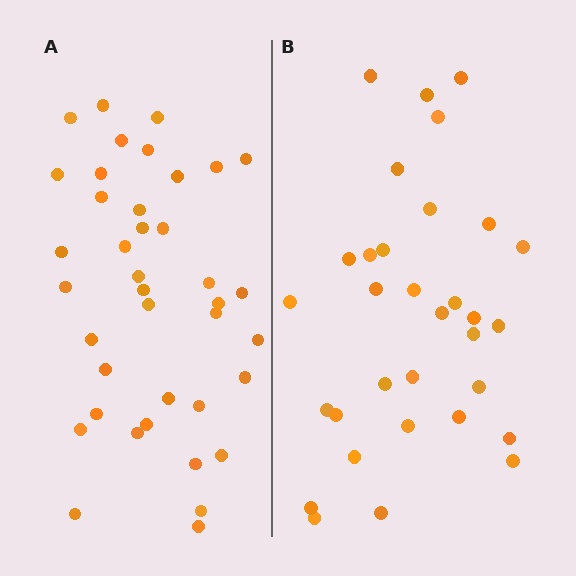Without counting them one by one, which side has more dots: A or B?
Region A (the left region) has more dots.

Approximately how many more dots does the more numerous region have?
Region A has roughly 8 or so more dots than region B.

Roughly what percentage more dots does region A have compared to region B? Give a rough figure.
About 20% more.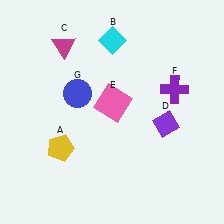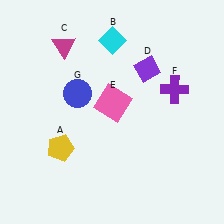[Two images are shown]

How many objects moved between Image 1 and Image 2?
1 object moved between the two images.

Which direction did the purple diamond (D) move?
The purple diamond (D) moved up.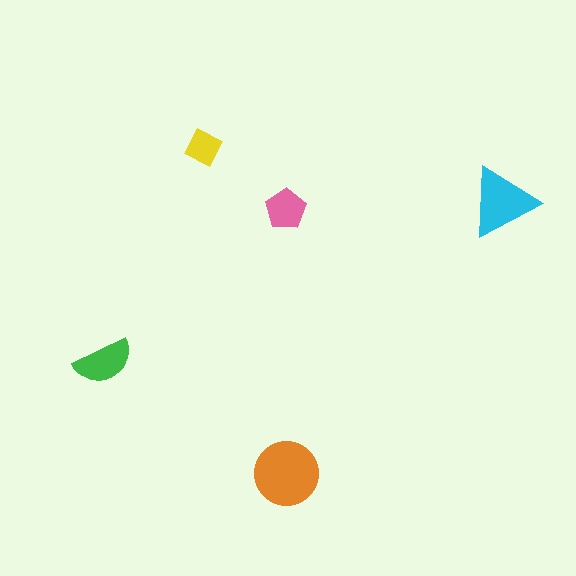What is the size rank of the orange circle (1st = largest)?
1st.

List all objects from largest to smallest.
The orange circle, the cyan triangle, the green semicircle, the pink pentagon, the yellow diamond.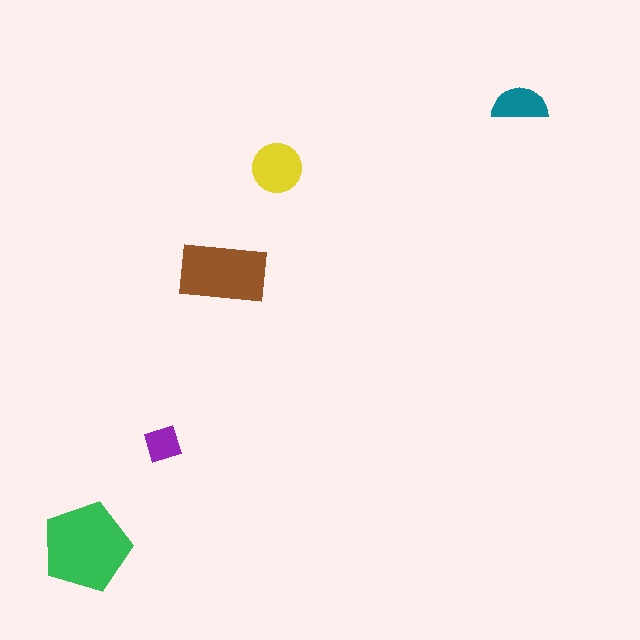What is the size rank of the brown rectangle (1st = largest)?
2nd.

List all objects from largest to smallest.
The green pentagon, the brown rectangle, the yellow circle, the teal semicircle, the purple square.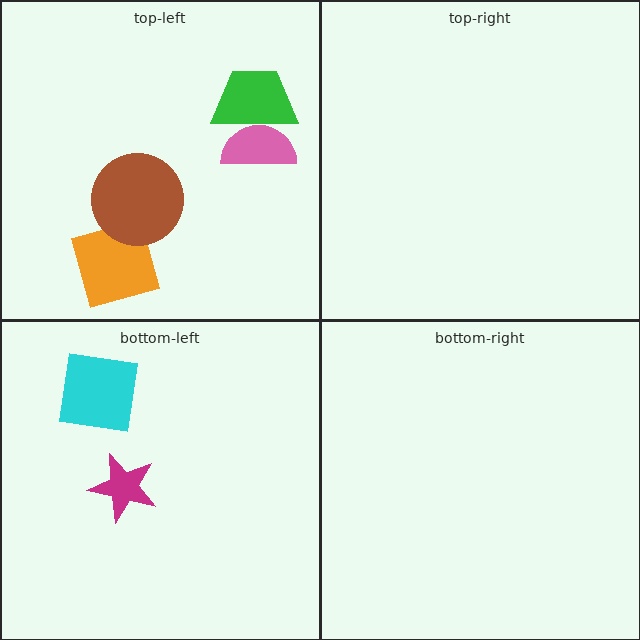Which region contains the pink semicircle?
The top-left region.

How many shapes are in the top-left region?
4.